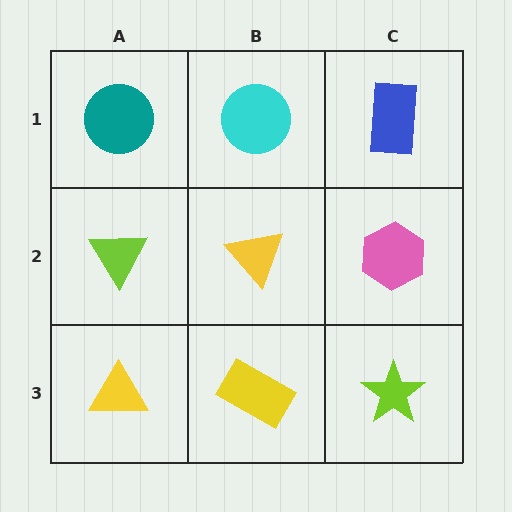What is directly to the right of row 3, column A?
A yellow rectangle.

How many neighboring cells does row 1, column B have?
3.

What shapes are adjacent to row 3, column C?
A pink hexagon (row 2, column C), a yellow rectangle (row 3, column B).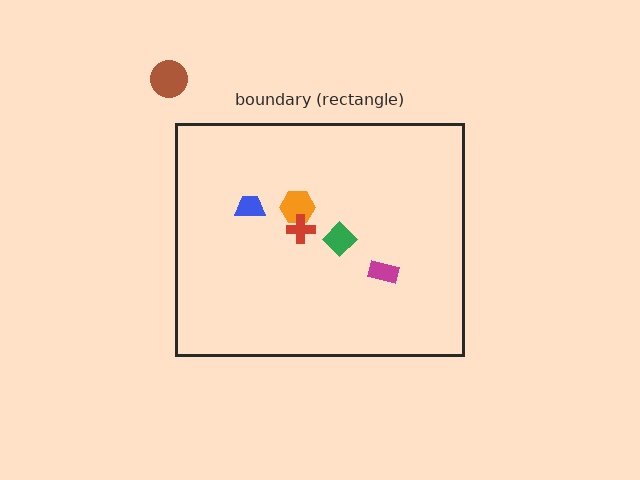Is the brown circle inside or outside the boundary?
Outside.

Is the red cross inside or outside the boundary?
Inside.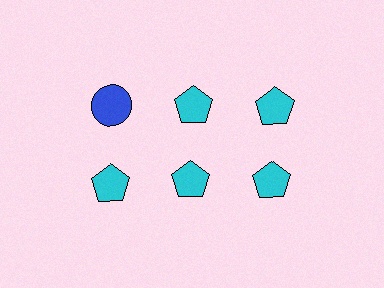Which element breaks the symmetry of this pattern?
The blue circle in the top row, leftmost column breaks the symmetry. All other shapes are cyan pentagons.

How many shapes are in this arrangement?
There are 6 shapes arranged in a grid pattern.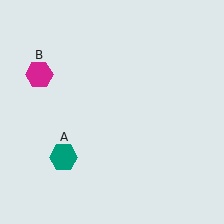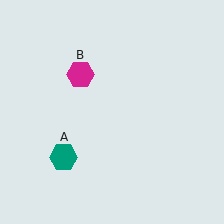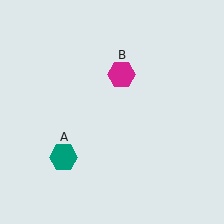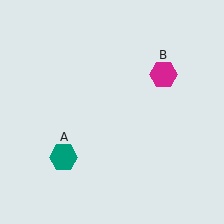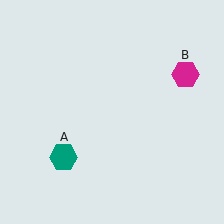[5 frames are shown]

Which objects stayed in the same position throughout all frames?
Teal hexagon (object A) remained stationary.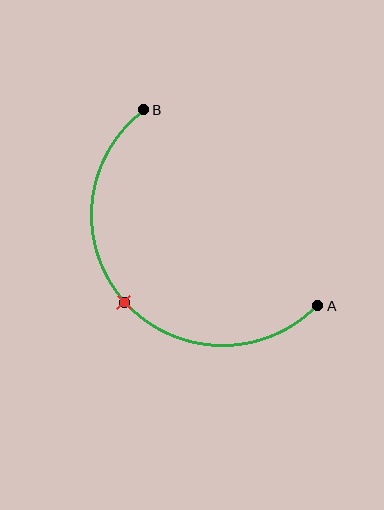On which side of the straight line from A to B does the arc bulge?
The arc bulges below and to the left of the straight line connecting A and B.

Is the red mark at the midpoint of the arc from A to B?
Yes. The red mark lies on the arc at equal arc-length from both A and B — it is the arc midpoint.